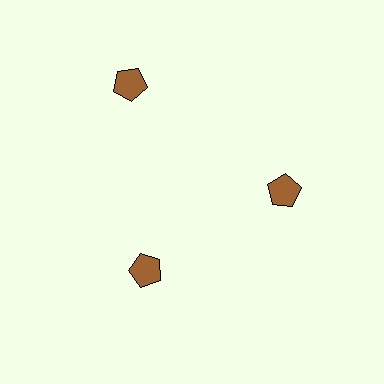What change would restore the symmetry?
The symmetry would be restored by moving it inward, back onto the ring so that all 3 pentagons sit at equal angles and equal distance from the center.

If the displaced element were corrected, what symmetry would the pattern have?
It would have 3-fold rotational symmetry — the pattern would map onto itself every 120 degrees.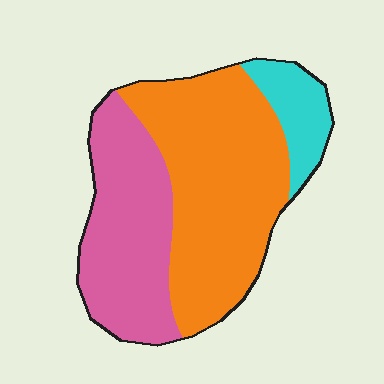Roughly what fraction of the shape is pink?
Pink covers roughly 35% of the shape.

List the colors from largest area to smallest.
From largest to smallest: orange, pink, cyan.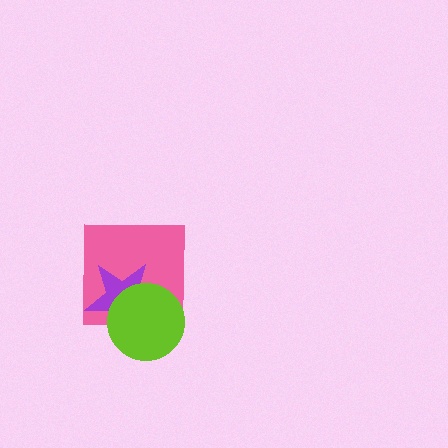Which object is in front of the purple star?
The lime circle is in front of the purple star.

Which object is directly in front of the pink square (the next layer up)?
The purple star is directly in front of the pink square.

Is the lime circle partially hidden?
No, no other shape covers it.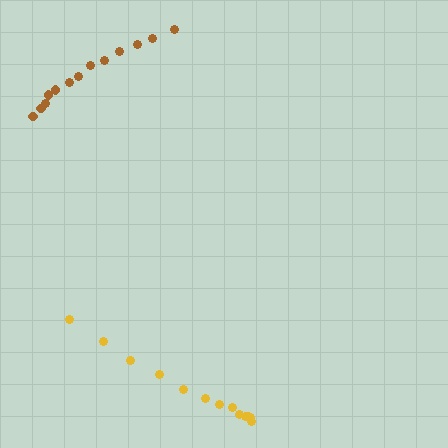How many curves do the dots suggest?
There are 2 distinct paths.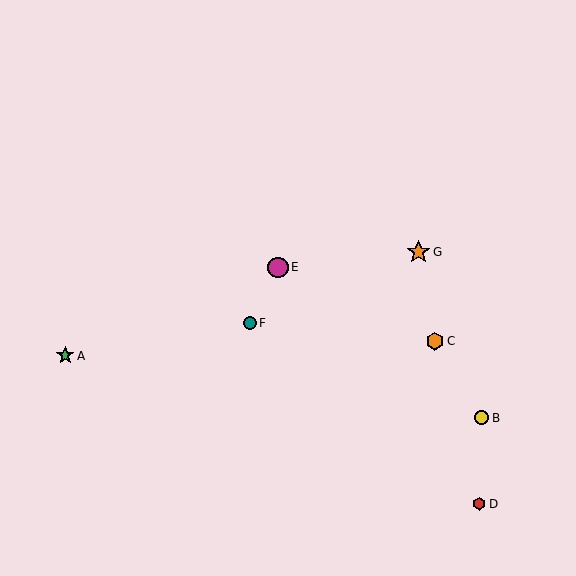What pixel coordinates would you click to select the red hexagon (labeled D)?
Click at (479, 504) to select the red hexagon D.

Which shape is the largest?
The orange star (labeled G) is the largest.